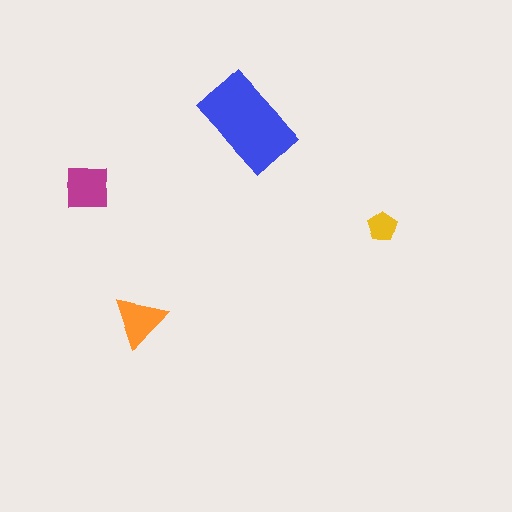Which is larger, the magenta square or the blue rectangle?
The blue rectangle.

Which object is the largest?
The blue rectangle.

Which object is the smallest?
The yellow pentagon.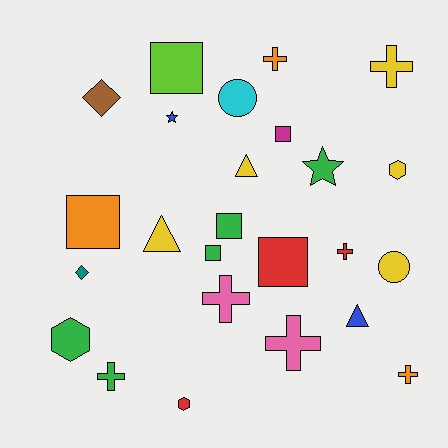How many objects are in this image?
There are 25 objects.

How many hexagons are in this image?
There are 3 hexagons.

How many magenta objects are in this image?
There is 1 magenta object.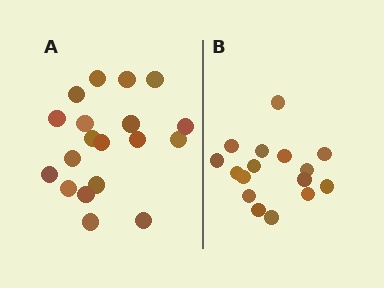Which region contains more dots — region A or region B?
Region A (the left region) has more dots.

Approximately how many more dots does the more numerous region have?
Region A has just a few more — roughly 2 or 3 more dots than region B.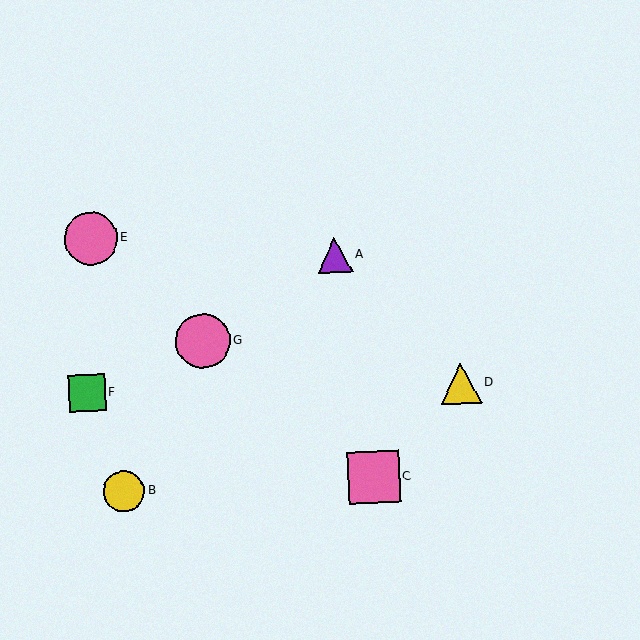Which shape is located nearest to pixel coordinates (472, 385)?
The yellow triangle (labeled D) at (461, 384) is nearest to that location.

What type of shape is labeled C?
Shape C is a pink square.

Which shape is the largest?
The pink circle (labeled G) is the largest.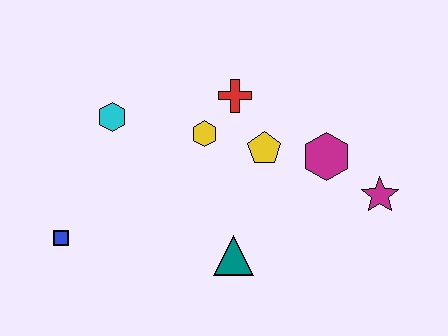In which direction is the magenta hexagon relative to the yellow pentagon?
The magenta hexagon is to the right of the yellow pentagon.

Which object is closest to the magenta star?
The magenta hexagon is closest to the magenta star.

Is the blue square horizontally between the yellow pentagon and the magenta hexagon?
No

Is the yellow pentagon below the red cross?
Yes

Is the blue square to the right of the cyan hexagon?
No